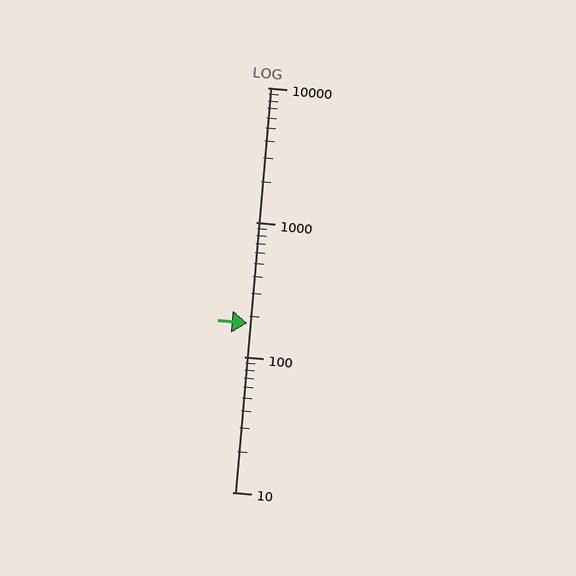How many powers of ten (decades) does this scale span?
The scale spans 3 decades, from 10 to 10000.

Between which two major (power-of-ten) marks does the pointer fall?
The pointer is between 100 and 1000.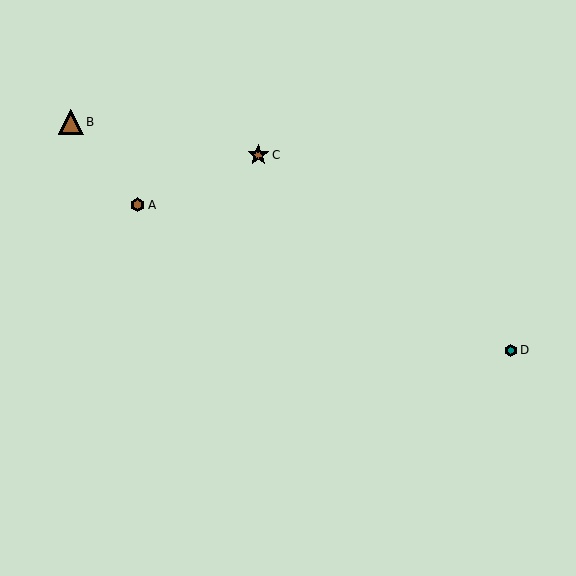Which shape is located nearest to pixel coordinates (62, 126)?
The brown triangle (labeled B) at (71, 122) is nearest to that location.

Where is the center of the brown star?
The center of the brown star is at (258, 155).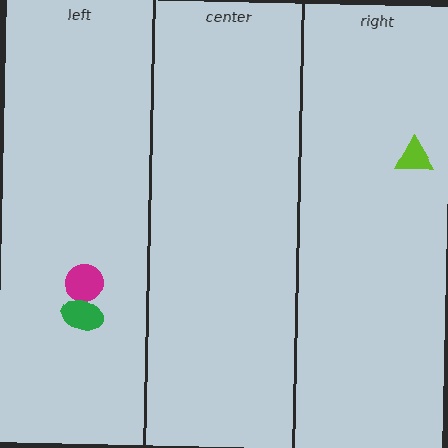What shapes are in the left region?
The magenta circle, the green ellipse.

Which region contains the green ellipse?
The left region.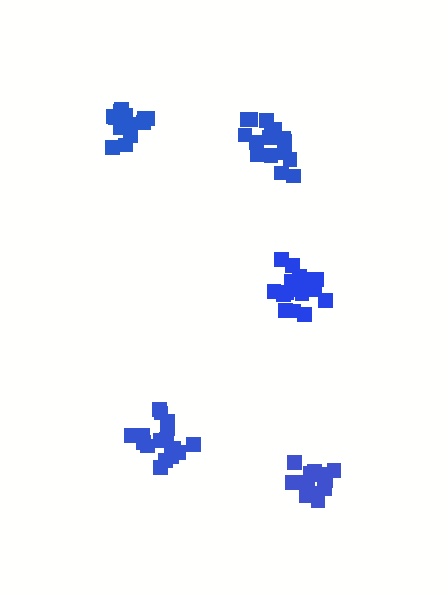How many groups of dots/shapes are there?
There are 5 groups.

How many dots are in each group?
Group 1: 18 dots, Group 2: 16 dots, Group 3: 16 dots, Group 4: 13 dots, Group 5: 16 dots (79 total).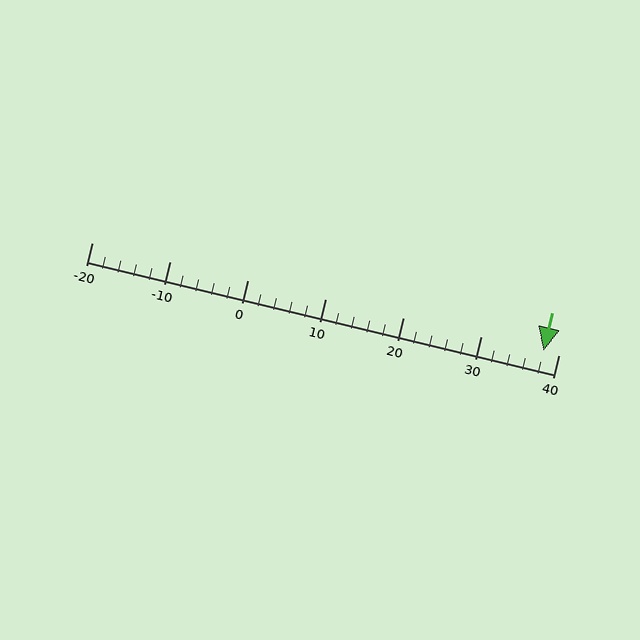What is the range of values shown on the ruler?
The ruler shows values from -20 to 40.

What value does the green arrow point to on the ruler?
The green arrow points to approximately 38.